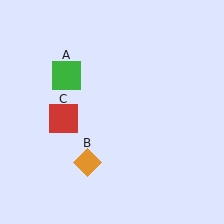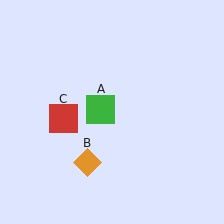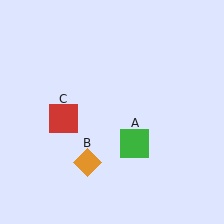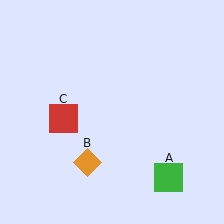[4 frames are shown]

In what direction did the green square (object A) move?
The green square (object A) moved down and to the right.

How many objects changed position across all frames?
1 object changed position: green square (object A).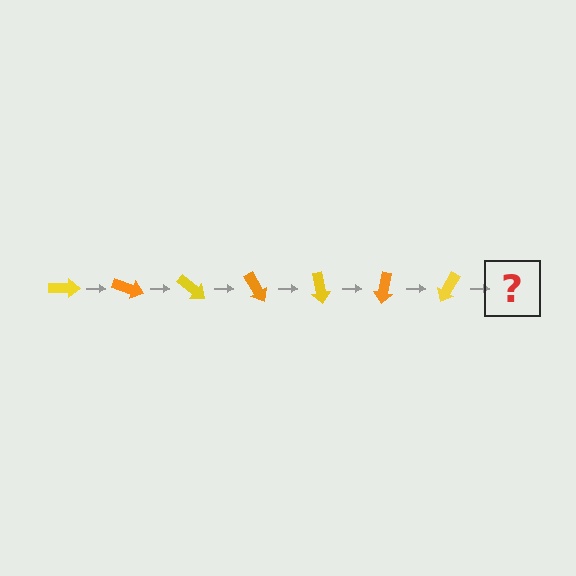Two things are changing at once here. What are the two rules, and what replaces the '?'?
The two rules are that it rotates 20 degrees each step and the color cycles through yellow and orange. The '?' should be an orange arrow, rotated 140 degrees from the start.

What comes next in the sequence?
The next element should be an orange arrow, rotated 140 degrees from the start.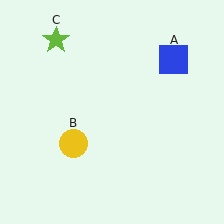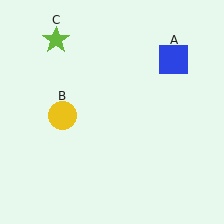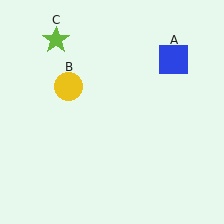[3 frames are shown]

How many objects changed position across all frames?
1 object changed position: yellow circle (object B).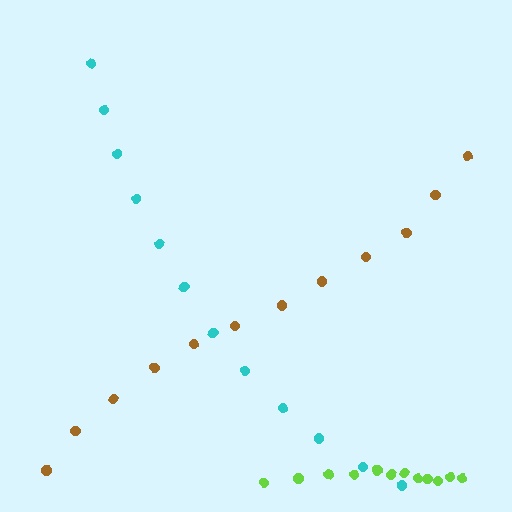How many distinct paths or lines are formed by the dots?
There are 3 distinct paths.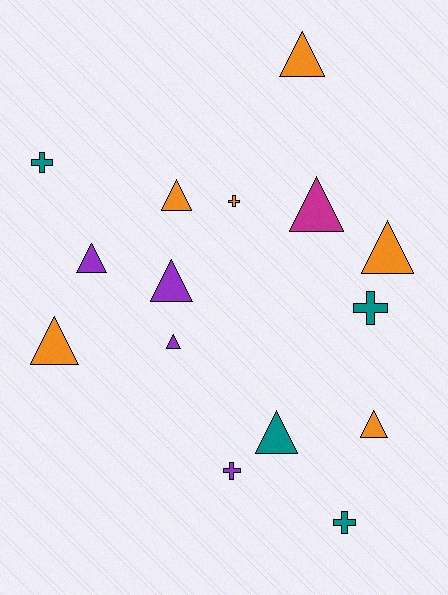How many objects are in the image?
There are 15 objects.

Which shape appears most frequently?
Triangle, with 10 objects.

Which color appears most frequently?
Orange, with 6 objects.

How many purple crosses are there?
There is 1 purple cross.